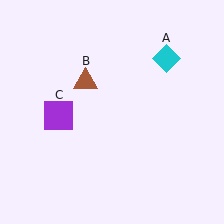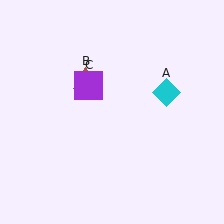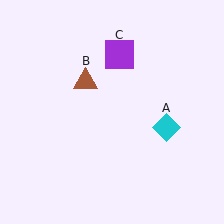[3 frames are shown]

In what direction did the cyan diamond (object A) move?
The cyan diamond (object A) moved down.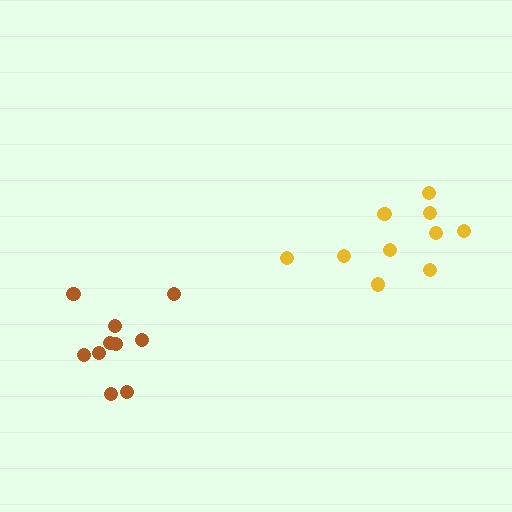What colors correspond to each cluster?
The clusters are colored: brown, yellow.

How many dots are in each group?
Group 1: 10 dots, Group 2: 10 dots (20 total).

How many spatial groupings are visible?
There are 2 spatial groupings.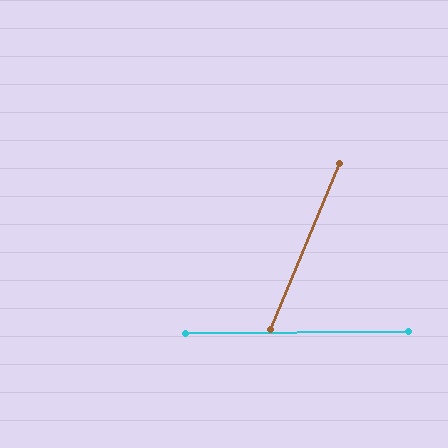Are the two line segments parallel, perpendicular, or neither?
Neither parallel nor perpendicular — they differ by about 67°.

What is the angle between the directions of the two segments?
Approximately 67 degrees.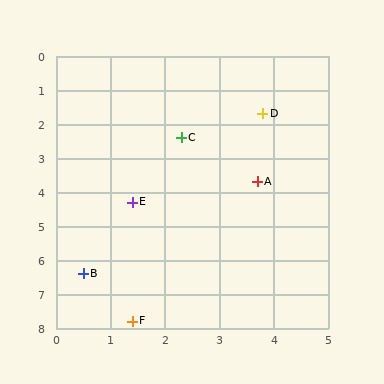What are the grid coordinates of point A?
Point A is at approximately (3.7, 3.7).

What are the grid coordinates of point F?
Point F is at approximately (1.4, 7.8).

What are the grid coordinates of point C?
Point C is at approximately (2.3, 2.4).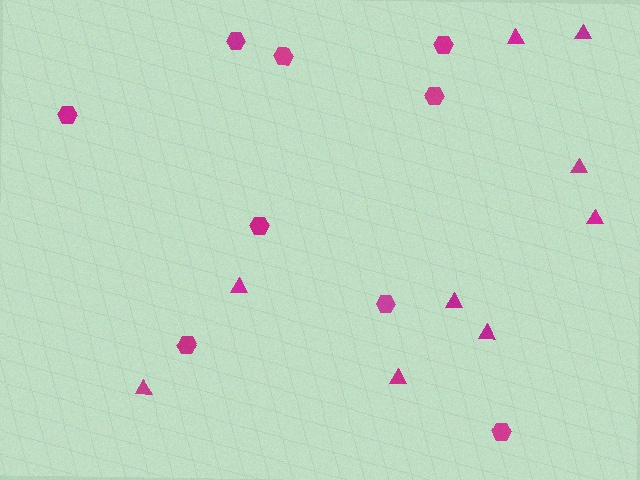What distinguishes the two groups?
There are 2 groups: one group of triangles (9) and one group of hexagons (9).